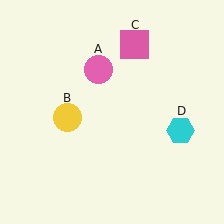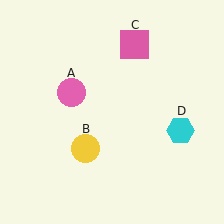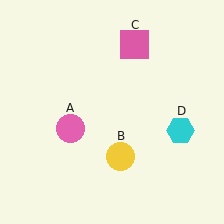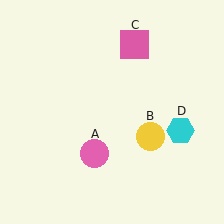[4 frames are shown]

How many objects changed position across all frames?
2 objects changed position: pink circle (object A), yellow circle (object B).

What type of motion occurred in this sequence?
The pink circle (object A), yellow circle (object B) rotated counterclockwise around the center of the scene.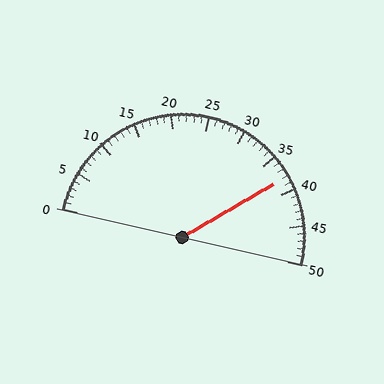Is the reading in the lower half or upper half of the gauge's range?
The reading is in the upper half of the range (0 to 50).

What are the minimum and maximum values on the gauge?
The gauge ranges from 0 to 50.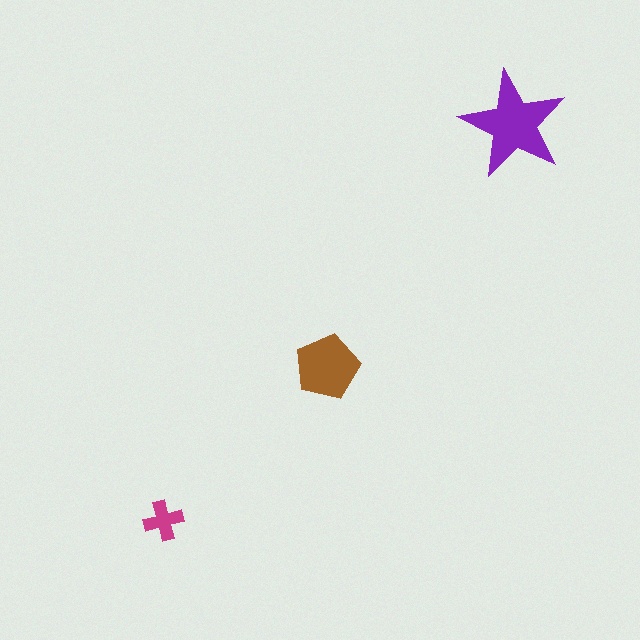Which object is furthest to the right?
The purple star is rightmost.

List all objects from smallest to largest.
The magenta cross, the brown pentagon, the purple star.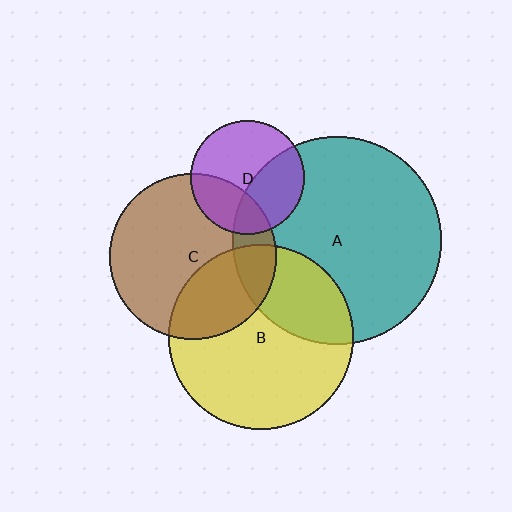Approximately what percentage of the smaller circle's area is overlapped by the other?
Approximately 30%.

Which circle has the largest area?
Circle A (teal).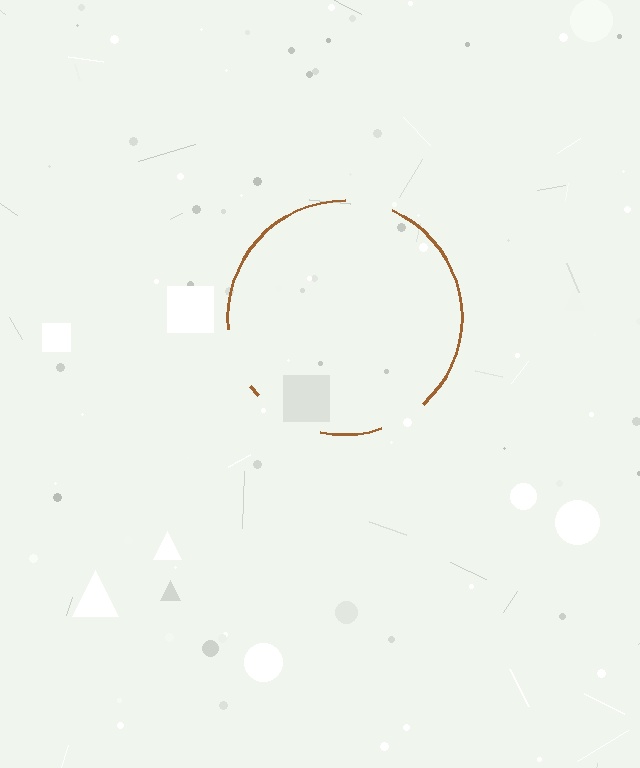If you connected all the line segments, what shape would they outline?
They would outline a circle.